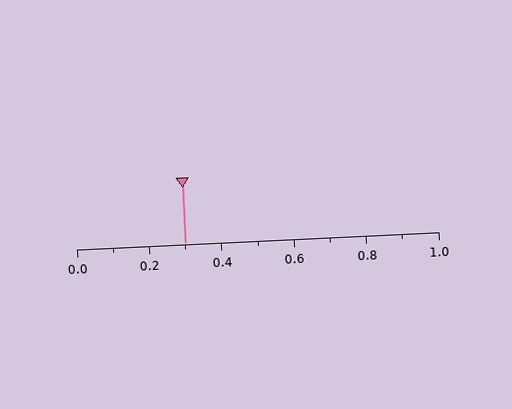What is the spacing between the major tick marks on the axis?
The major ticks are spaced 0.2 apart.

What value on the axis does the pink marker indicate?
The marker indicates approximately 0.3.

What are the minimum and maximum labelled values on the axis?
The axis runs from 0.0 to 1.0.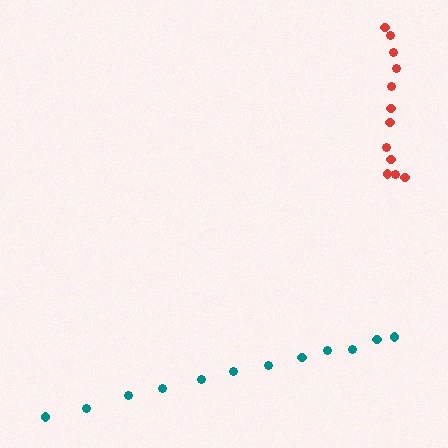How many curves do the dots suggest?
There are 2 distinct paths.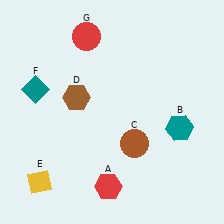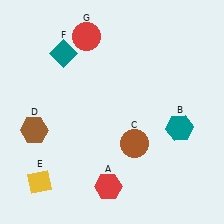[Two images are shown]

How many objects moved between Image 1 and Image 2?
2 objects moved between the two images.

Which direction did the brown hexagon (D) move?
The brown hexagon (D) moved left.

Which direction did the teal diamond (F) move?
The teal diamond (F) moved up.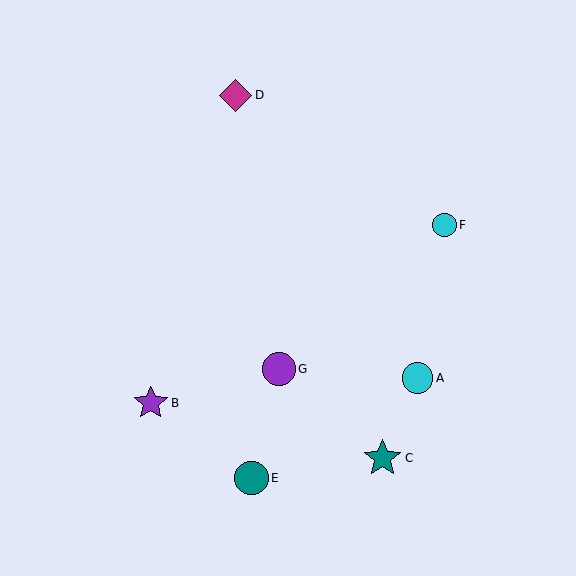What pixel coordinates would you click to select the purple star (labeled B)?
Click at (151, 403) to select the purple star B.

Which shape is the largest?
The teal star (labeled C) is the largest.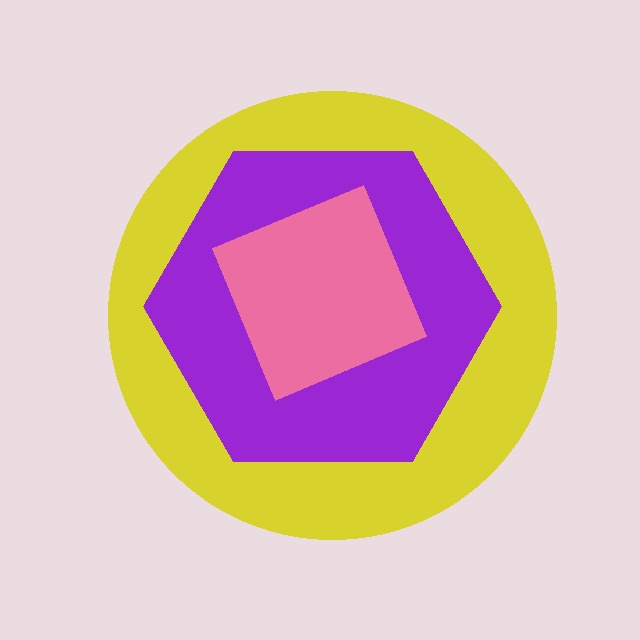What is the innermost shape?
The pink diamond.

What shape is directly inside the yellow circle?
The purple hexagon.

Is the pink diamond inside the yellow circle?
Yes.